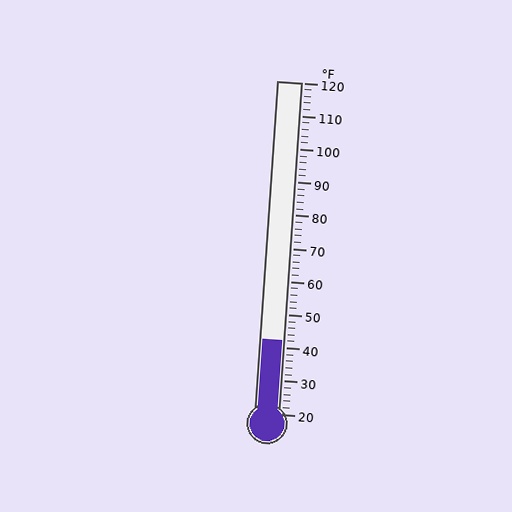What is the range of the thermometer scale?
The thermometer scale ranges from 20°F to 120°F.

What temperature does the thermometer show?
The thermometer shows approximately 42°F.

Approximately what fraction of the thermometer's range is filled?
The thermometer is filled to approximately 20% of its range.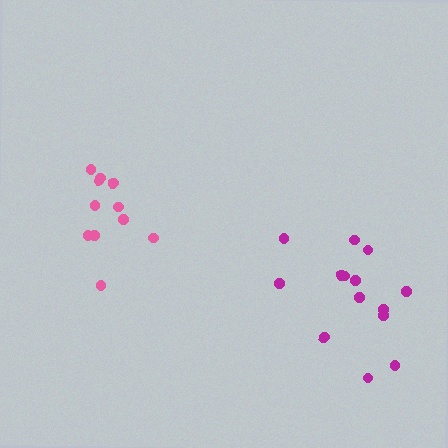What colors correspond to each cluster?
The clusters are colored: pink, magenta.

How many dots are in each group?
Group 1: 11 dots, Group 2: 14 dots (25 total).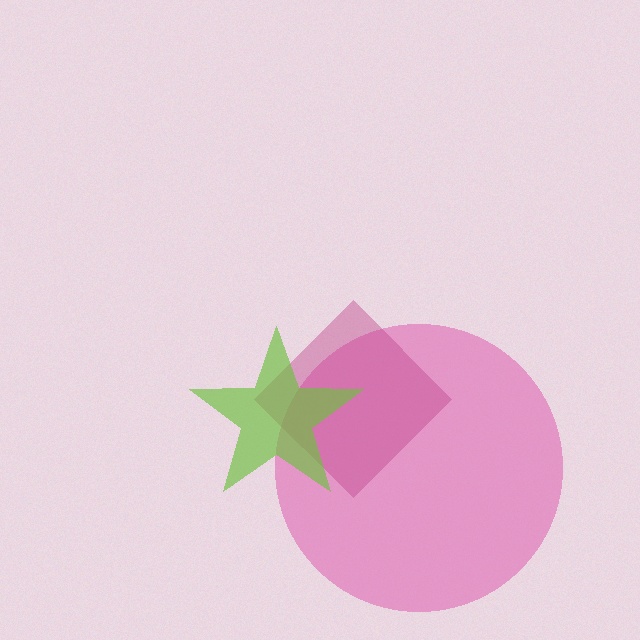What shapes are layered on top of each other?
The layered shapes are: a pink circle, a magenta diamond, a lime star.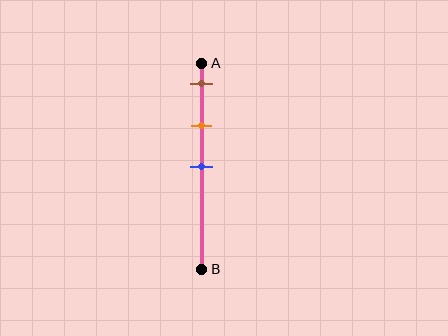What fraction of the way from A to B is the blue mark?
The blue mark is approximately 50% (0.5) of the way from A to B.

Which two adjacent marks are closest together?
The brown and orange marks are the closest adjacent pair.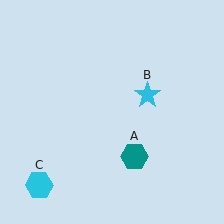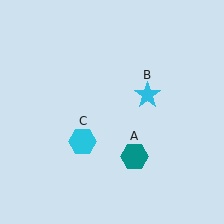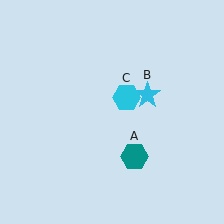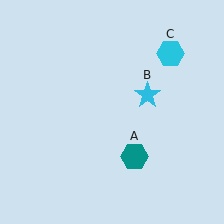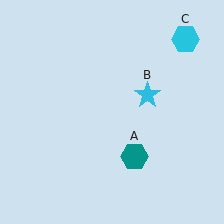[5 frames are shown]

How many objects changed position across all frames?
1 object changed position: cyan hexagon (object C).